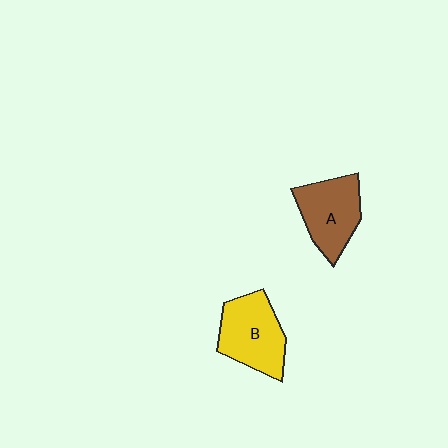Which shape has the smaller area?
Shape A (brown).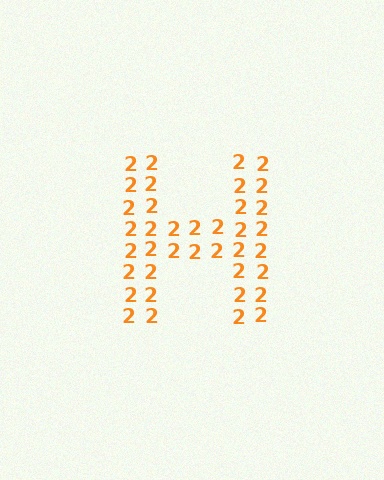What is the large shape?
The large shape is the letter H.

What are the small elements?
The small elements are digit 2's.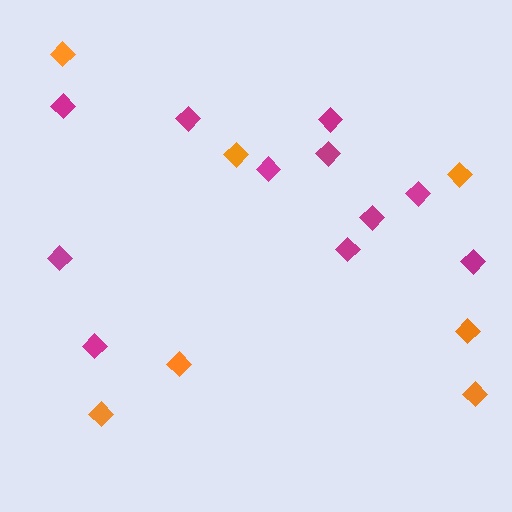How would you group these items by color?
There are 2 groups: one group of orange diamonds (7) and one group of magenta diamonds (11).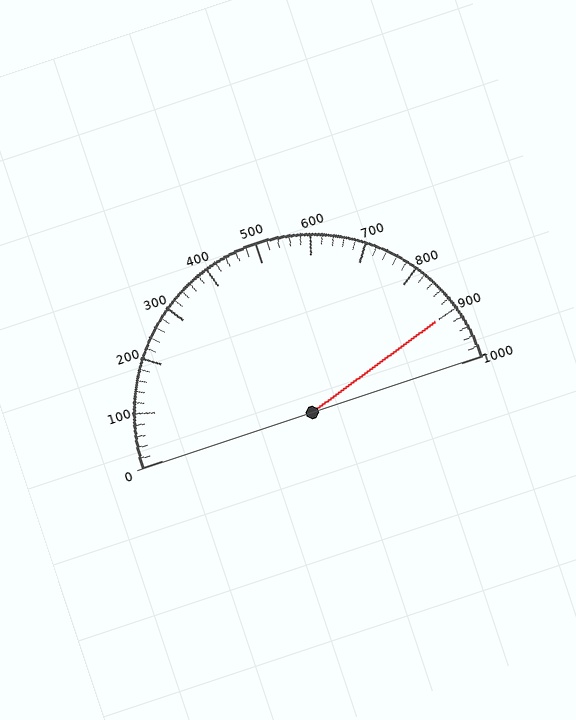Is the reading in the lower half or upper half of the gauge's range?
The reading is in the upper half of the range (0 to 1000).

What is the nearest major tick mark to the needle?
The nearest major tick mark is 900.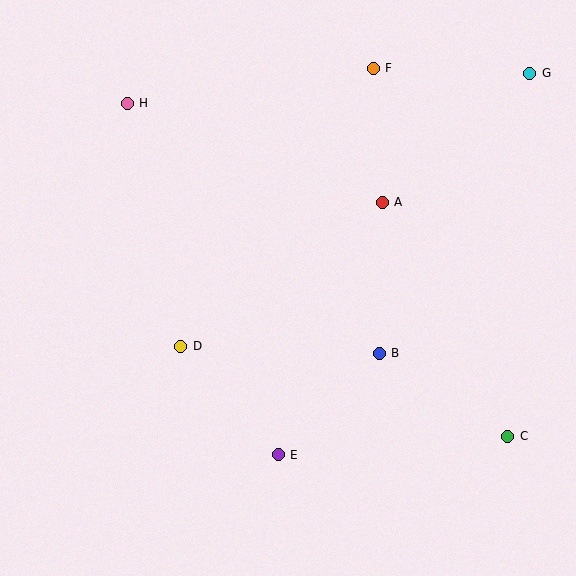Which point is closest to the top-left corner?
Point H is closest to the top-left corner.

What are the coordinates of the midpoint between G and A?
The midpoint between G and A is at (456, 138).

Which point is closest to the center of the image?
Point B at (379, 353) is closest to the center.